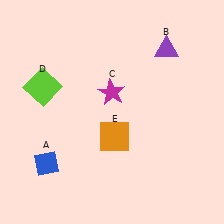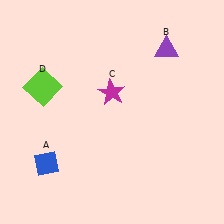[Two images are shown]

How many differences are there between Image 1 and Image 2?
There is 1 difference between the two images.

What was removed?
The orange square (E) was removed in Image 2.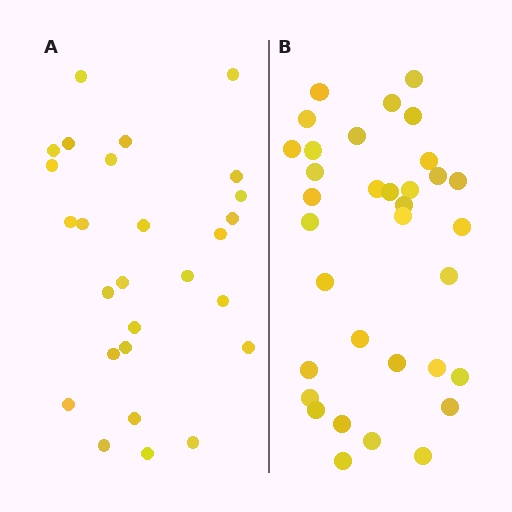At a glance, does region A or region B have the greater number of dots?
Region B (the right region) has more dots.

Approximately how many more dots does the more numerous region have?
Region B has roughly 8 or so more dots than region A.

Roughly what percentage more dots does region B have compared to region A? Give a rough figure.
About 25% more.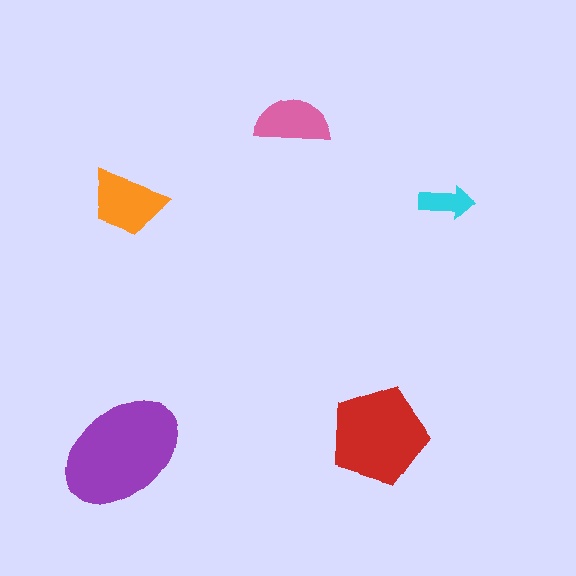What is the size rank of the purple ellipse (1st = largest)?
1st.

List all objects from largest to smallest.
The purple ellipse, the red pentagon, the orange trapezoid, the pink semicircle, the cyan arrow.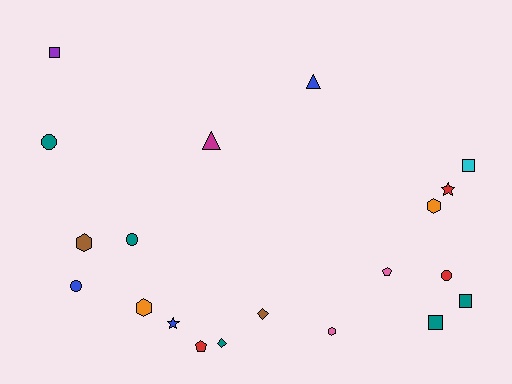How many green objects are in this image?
There are no green objects.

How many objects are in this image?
There are 20 objects.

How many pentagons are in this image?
There are 2 pentagons.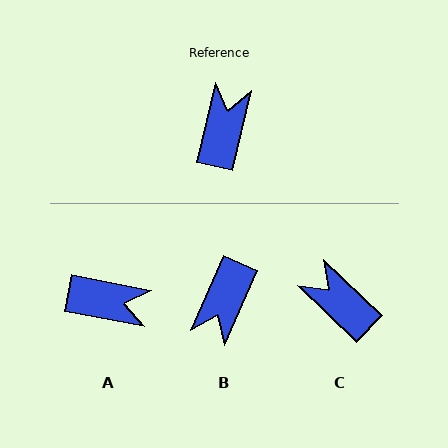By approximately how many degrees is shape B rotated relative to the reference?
Approximately 169 degrees counter-clockwise.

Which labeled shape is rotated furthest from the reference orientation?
B, about 169 degrees away.